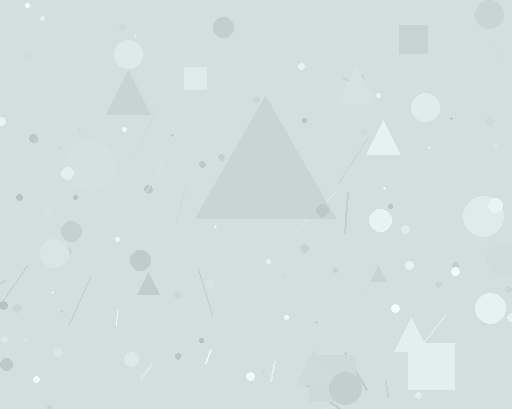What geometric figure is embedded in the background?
A triangle is embedded in the background.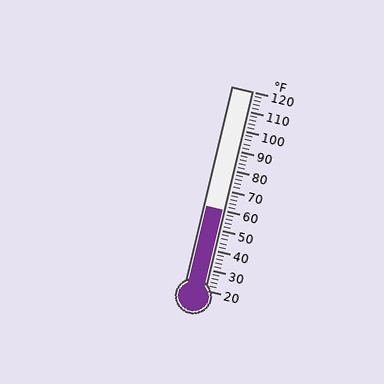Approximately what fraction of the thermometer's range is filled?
The thermometer is filled to approximately 40% of its range.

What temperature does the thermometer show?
The thermometer shows approximately 60°F.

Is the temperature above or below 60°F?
The temperature is at 60°F.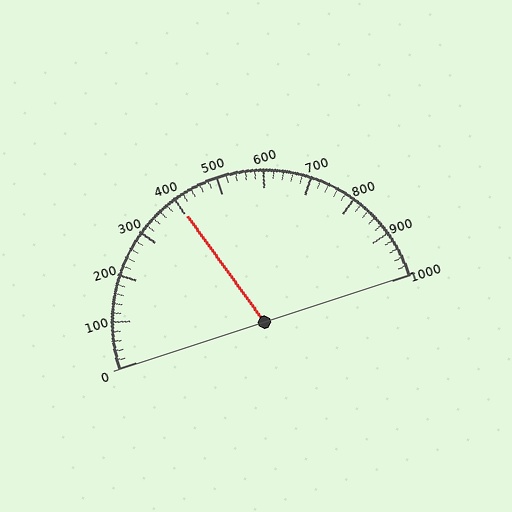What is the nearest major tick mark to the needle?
The nearest major tick mark is 400.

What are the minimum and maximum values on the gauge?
The gauge ranges from 0 to 1000.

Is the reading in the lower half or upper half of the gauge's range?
The reading is in the lower half of the range (0 to 1000).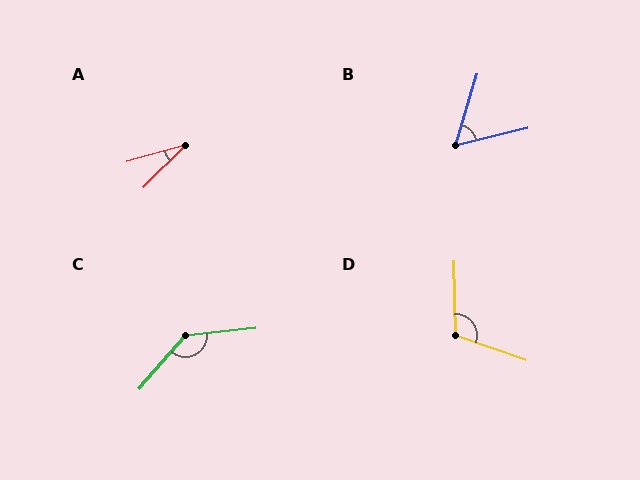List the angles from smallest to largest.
A (29°), B (60°), D (110°), C (137°).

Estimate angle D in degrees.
Approximately 110 degrees.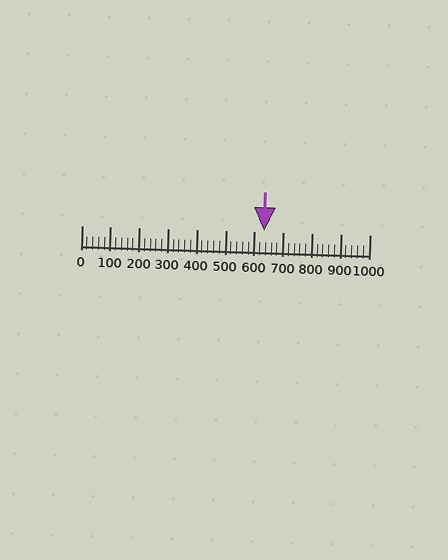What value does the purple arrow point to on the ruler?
The purple arrow points to approximately 635.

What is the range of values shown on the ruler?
The ruler shows values from 0 to 1000.